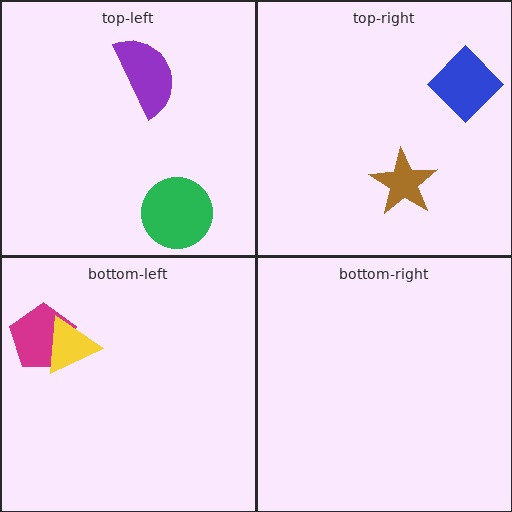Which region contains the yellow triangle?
The bottom-left region.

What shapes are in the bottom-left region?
The magenta pentagon, the yellow triangle.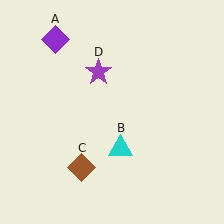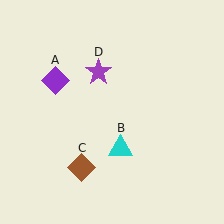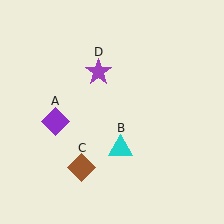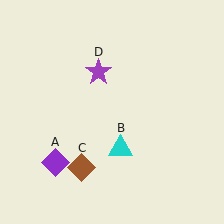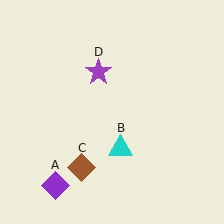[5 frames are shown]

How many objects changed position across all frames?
1 object changed position: purple diamond (object A).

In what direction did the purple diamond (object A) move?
The purple diamond (object A) moved down.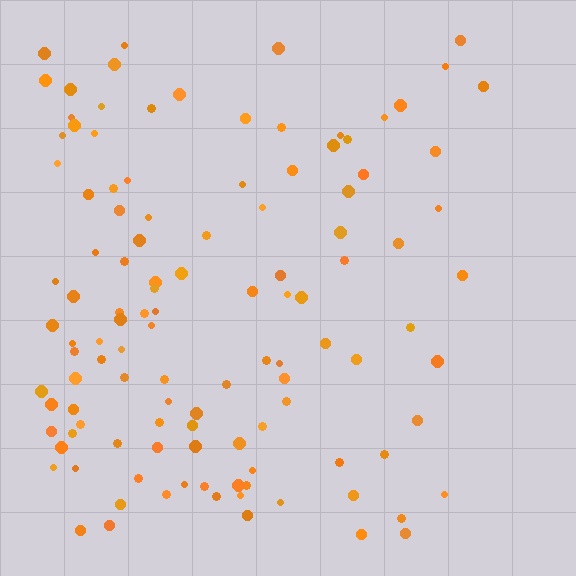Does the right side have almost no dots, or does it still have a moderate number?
Still a moderate number, just noticeably fewer than the left.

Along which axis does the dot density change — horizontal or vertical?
Horizontal.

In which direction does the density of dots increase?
From right to left, with the left side densest.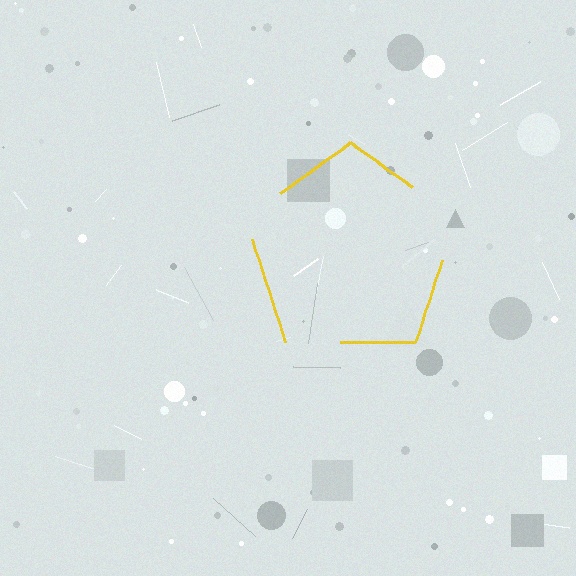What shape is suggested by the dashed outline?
The dashed outline suggests a pentagon.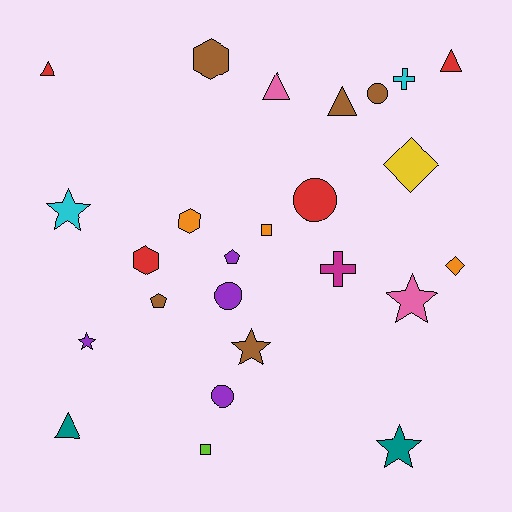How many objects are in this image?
There are 25 objects.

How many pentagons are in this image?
There are 2 pentagons.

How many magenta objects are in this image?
There is 1 magenta object.